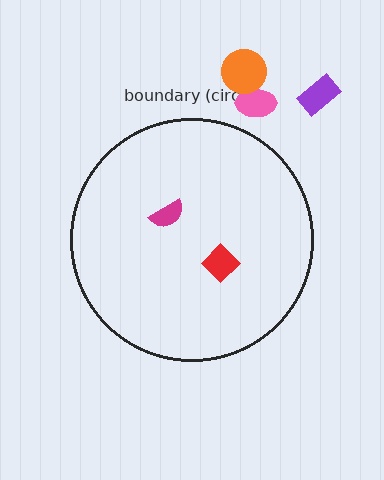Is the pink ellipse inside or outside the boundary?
Outside.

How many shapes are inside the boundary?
2 inside, 3 outside.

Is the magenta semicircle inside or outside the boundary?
Inside.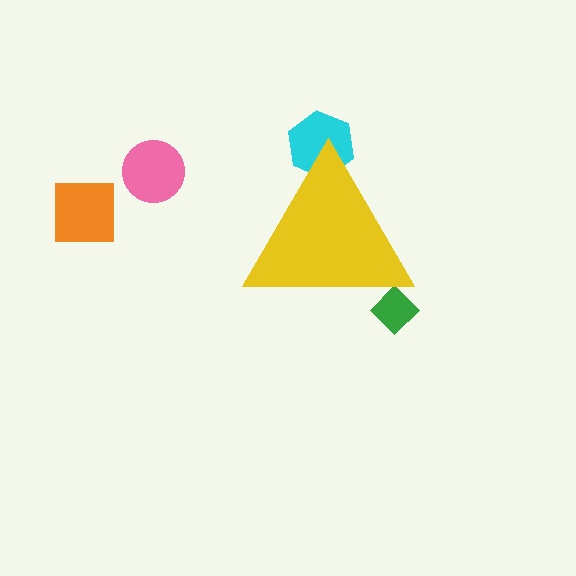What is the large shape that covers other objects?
A yellow triangle.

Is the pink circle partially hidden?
No, the pink circle is fully visible.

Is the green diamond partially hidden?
Yes, the green diamond is partially hidden behind the yellow triangle.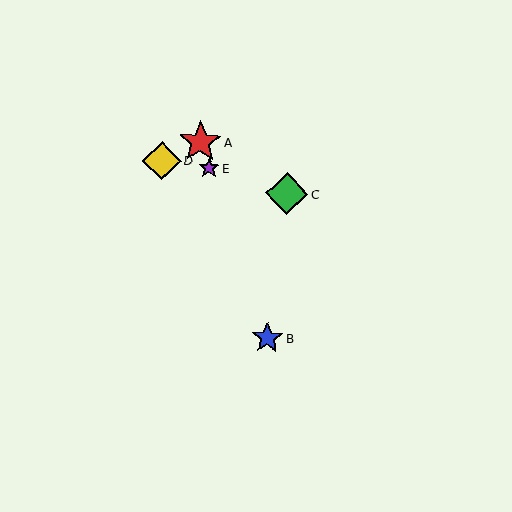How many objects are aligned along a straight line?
3 objects (A, B, E) are aligned along a straight line.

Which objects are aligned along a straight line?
Objects A, B, E are aligned along a straight line.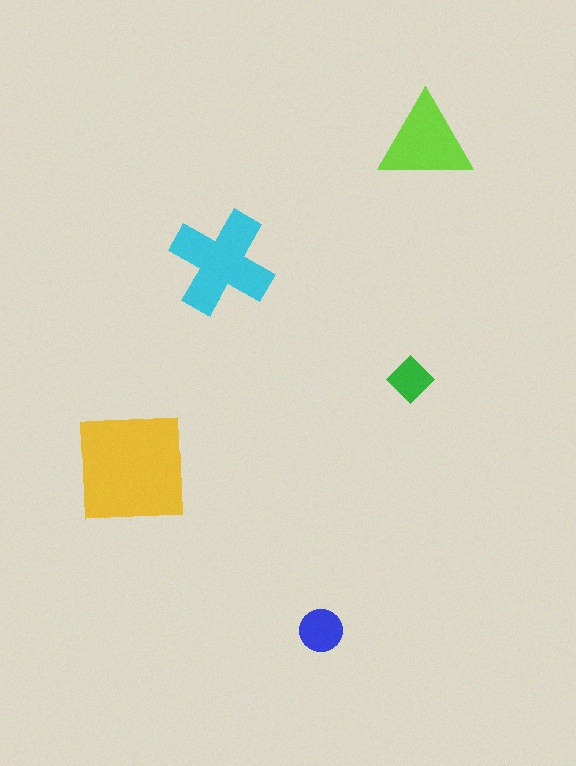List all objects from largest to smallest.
The yellow square, the cyan cross, the lime triangle, the blue circle, the green diamond.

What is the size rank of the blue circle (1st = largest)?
4th.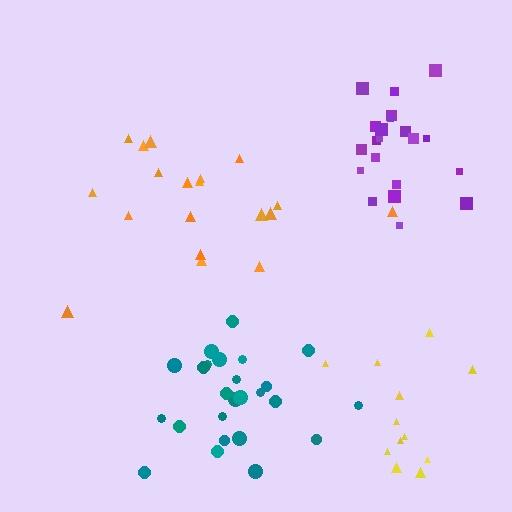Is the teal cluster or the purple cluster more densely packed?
Purple.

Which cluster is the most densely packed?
Purple.